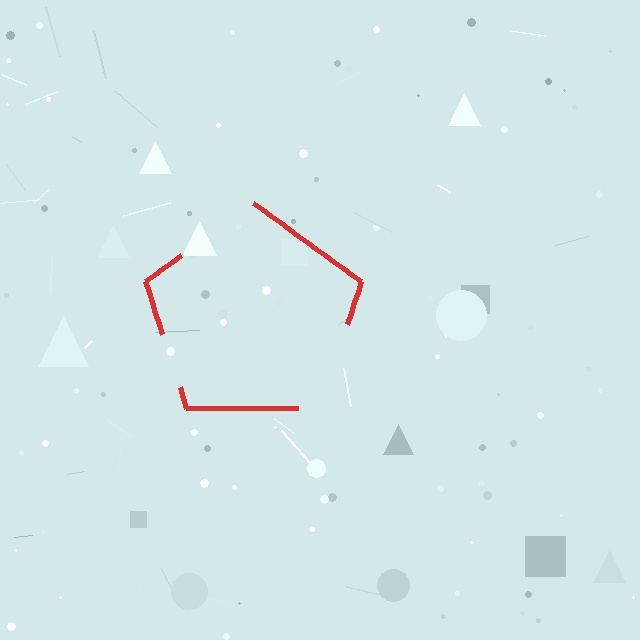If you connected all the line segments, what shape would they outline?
They would outline a pentagon.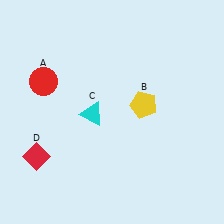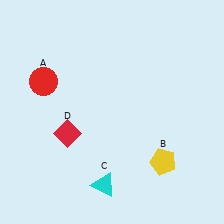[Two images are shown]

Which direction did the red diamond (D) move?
The red diamond (D) moved right.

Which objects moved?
The objects that moved are: the yellow pentagon (B), the cyan triangle (C), the red diamond (D).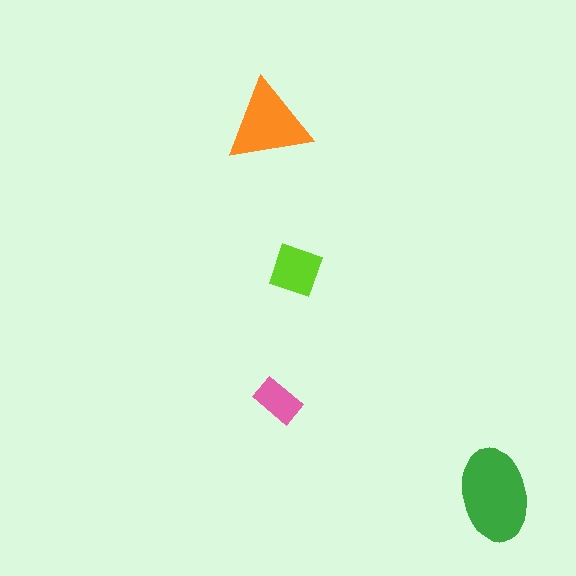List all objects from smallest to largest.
The pink rectangle, the lime diamond, the orange triangle, the green ellipse.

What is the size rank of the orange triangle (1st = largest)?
2nd.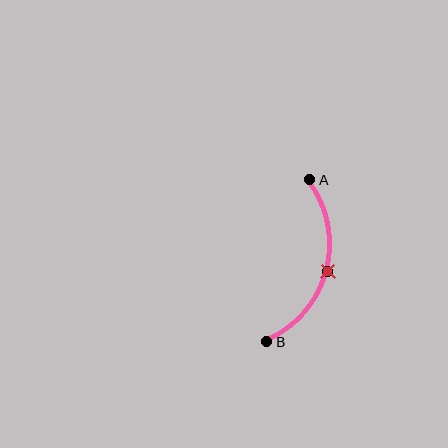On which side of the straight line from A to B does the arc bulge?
The arc bulges to the right of the straight line connecting A and B.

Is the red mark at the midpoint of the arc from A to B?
Yes. The red mark lies on the arc at equal arc-length from both A and B — it is the arc midpoint.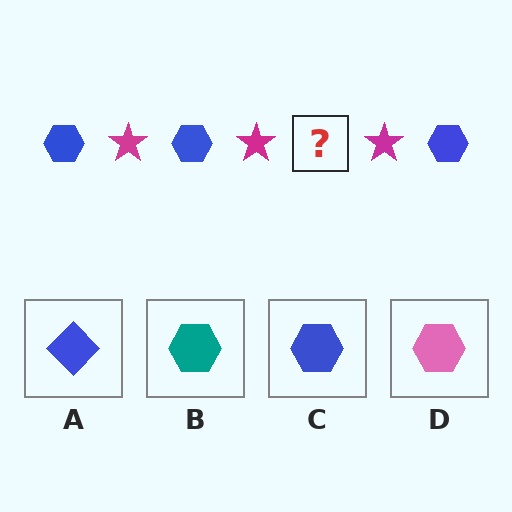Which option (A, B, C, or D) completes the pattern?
C.